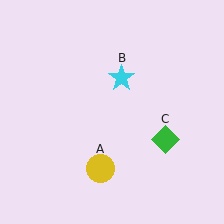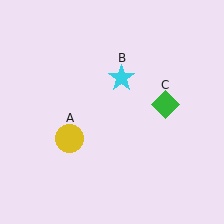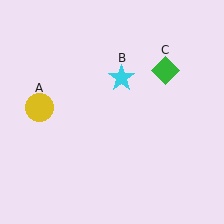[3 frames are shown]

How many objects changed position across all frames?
2 objects changed position: yellow circle (object A), green diamond (object C).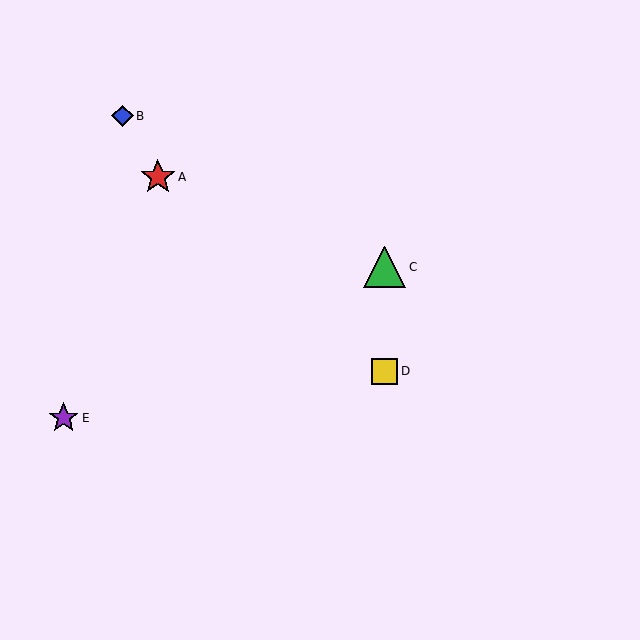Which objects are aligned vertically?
Objects C, D are aligned vertically.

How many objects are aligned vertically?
2 objects (C, D) are aligned vertically.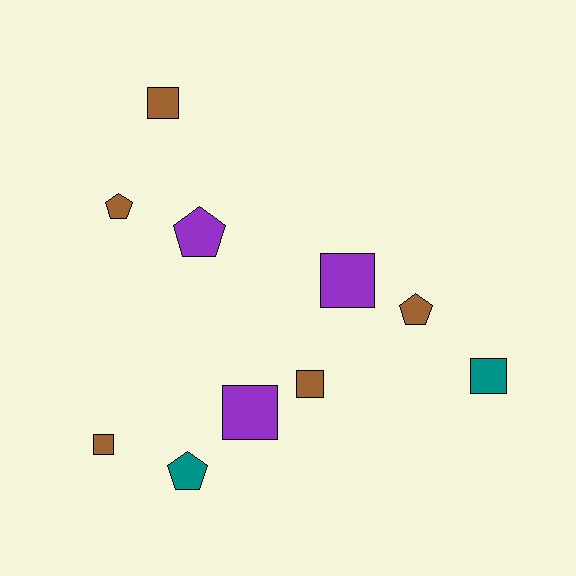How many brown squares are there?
There are 3 brown squares.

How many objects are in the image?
There are 10 objects.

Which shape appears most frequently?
Square, with 6 objects.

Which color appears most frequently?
Brown, with 5 objects.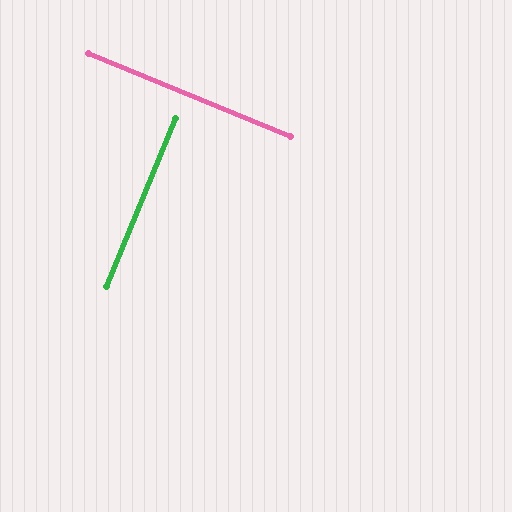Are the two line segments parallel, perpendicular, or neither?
Perpendicular — they meet at approximately 90°.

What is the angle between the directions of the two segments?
Approximately 90 degrees.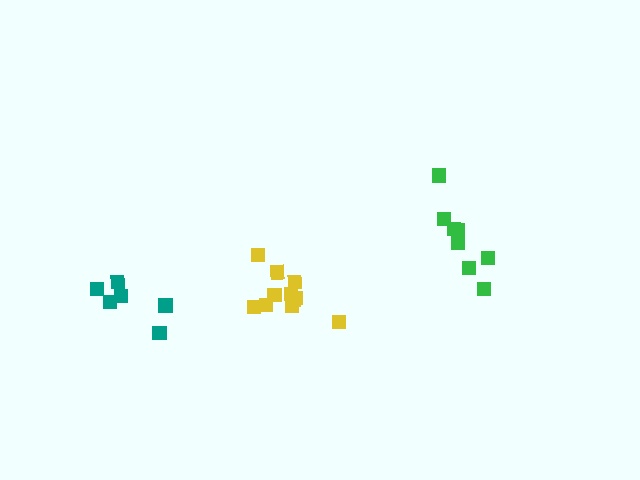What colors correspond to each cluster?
The clusters are colored: green, yellow, teal.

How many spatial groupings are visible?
There are 3 spatial groupings.